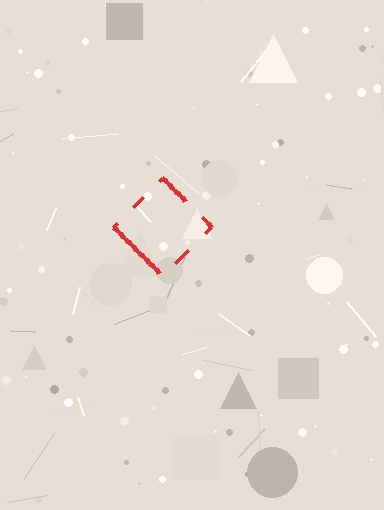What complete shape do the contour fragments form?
The contour fragments form a diamond.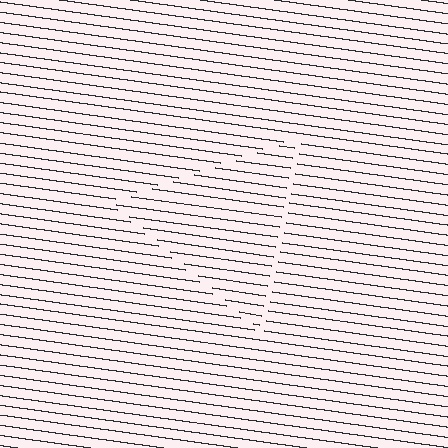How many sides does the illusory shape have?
3 sides — the line-ends trace a triangle.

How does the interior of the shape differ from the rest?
The interior of the shape contains the same grating, shifted by half a period — the contour is defined by the phase discontinuity where line-ends from the inner and outer gratings abut.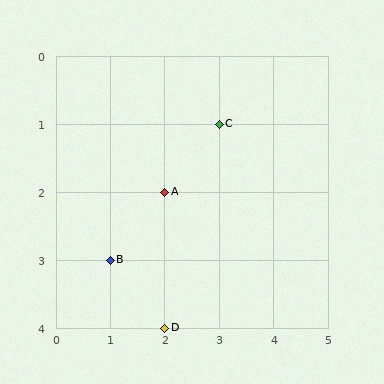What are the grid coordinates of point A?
Point A is at grid coordinates (2, 2).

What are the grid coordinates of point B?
Point B is at grid coordinates (1, 3).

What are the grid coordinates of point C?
Point C is at grid coordinates (3, 1).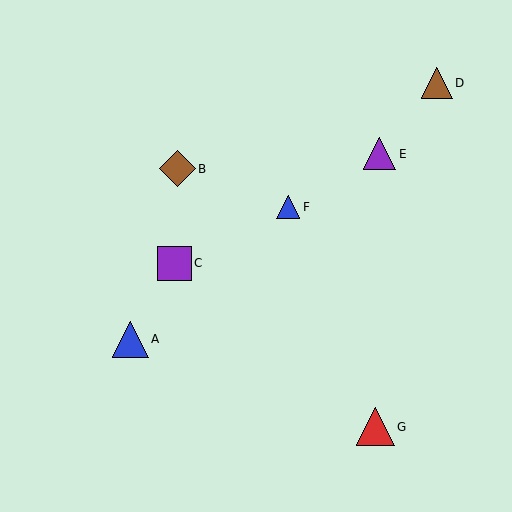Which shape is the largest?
The red triangle (labeled G) is the largest.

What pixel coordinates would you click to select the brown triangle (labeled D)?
Click at (437, 83) to select the brown triangle D.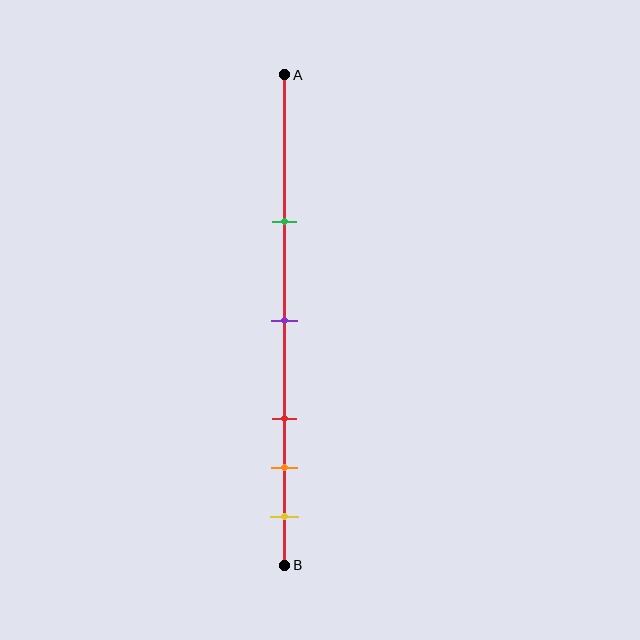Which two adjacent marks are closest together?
The orange and yellow marks are the closest adjacent pair.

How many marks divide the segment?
There are 5 marks dividing the segment.